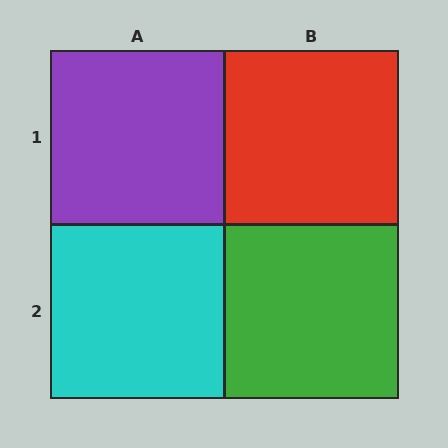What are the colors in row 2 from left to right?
Cyan, green.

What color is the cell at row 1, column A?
Purple.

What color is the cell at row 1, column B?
Red.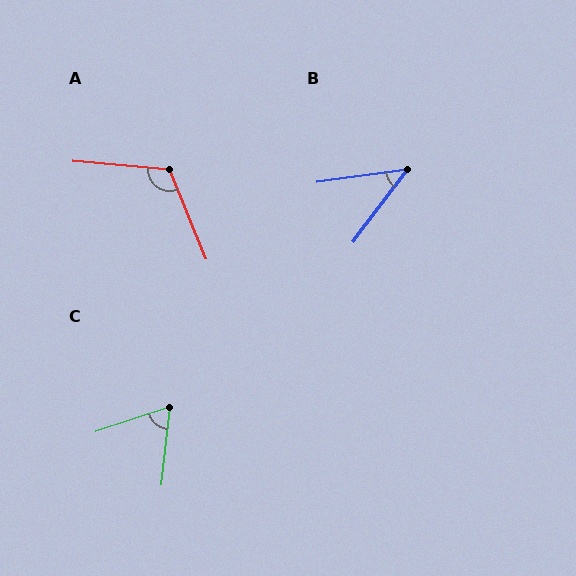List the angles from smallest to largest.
B (46°), C (66°), A (117°).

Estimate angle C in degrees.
Approximately 66 degrees.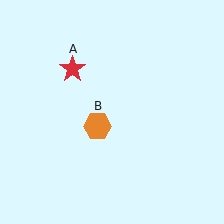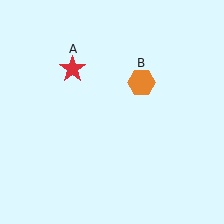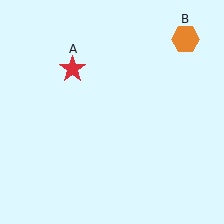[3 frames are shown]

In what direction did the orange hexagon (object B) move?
The orange hexagon (object B) moved up and to the right.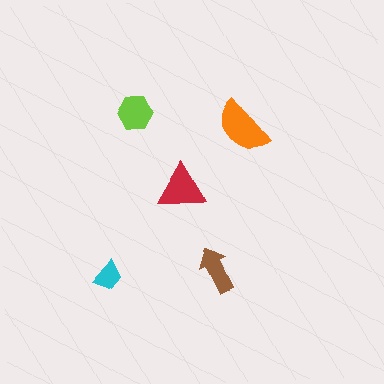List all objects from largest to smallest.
The orange semicircle, the red triangle, the lime hexagon, the brown arrow, the cyan trapezoid.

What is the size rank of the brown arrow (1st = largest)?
4th.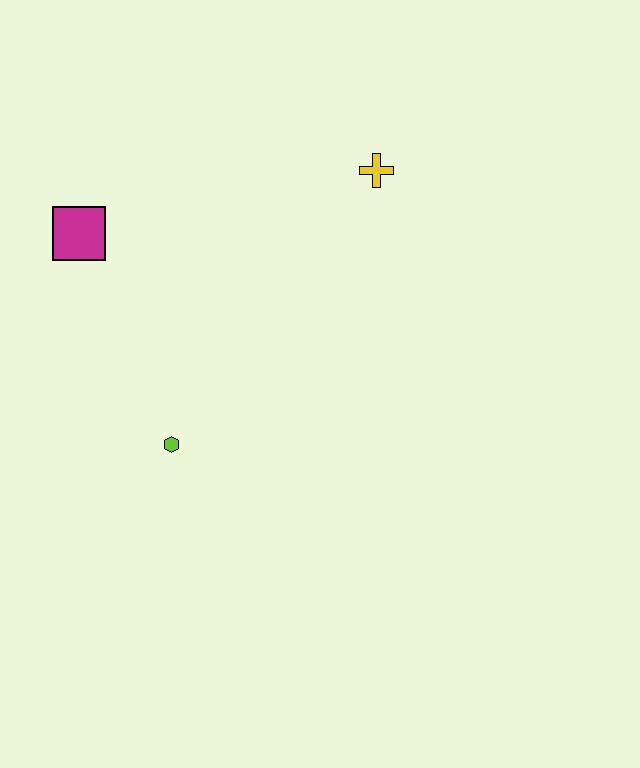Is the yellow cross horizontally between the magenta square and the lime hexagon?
No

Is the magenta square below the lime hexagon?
No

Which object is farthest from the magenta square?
The yellow cross is farthest from the magenta square.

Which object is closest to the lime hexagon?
The magenta square is closest to the lime hexagon.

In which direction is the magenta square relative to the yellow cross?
The magenta square is to the left of the yellow cross.